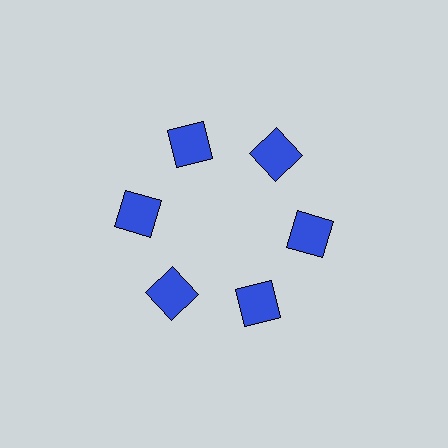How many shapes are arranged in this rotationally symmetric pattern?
There are 6 shapes, arranged in 6 groups of 1.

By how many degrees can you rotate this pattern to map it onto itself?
The pattern maps onto itself every 60 degrees of rotation.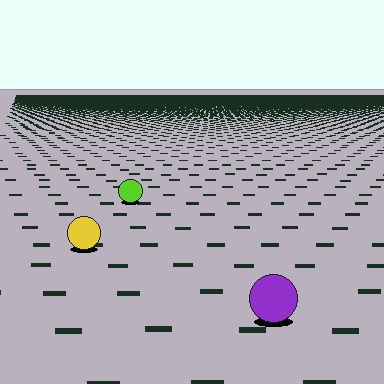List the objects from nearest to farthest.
From nearest to farthest: the purple circle, the yellow circle, the lime circle.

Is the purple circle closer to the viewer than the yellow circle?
Yes. The purple circle is closer — you can tell from the texture gradient: the ground texture is coarser near it.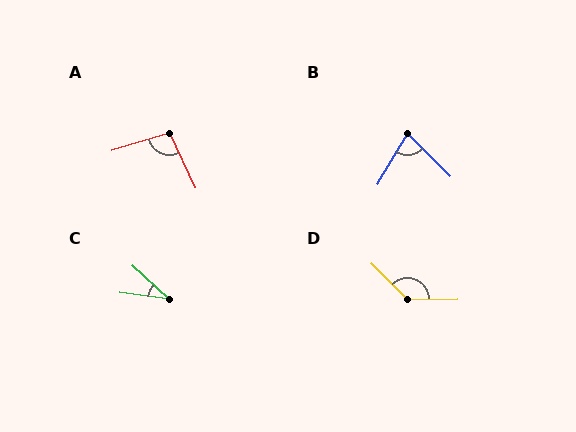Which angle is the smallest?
C, at approximately 35 degrees.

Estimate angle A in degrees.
Approximately 98 degrees.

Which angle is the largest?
D, at approximately 135 degrees.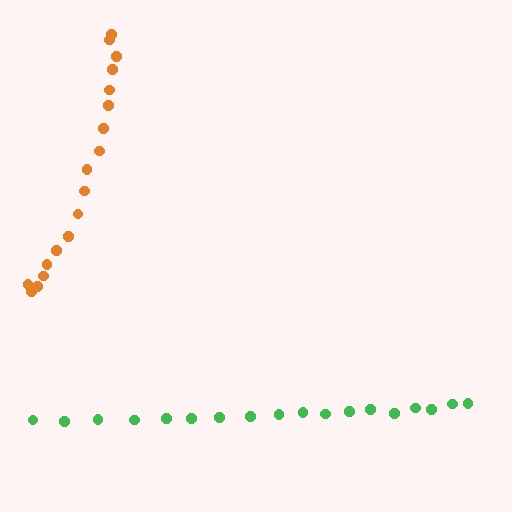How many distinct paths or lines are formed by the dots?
There are 2 distinct paths.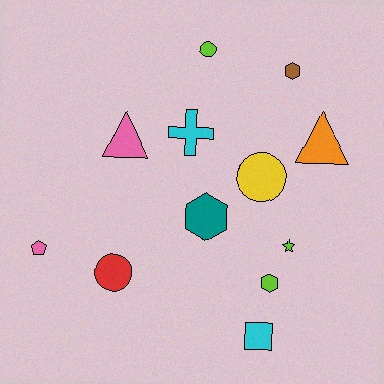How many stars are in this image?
There is 1 star.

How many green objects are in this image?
There are no green objects.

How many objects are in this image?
There are 12 objects.